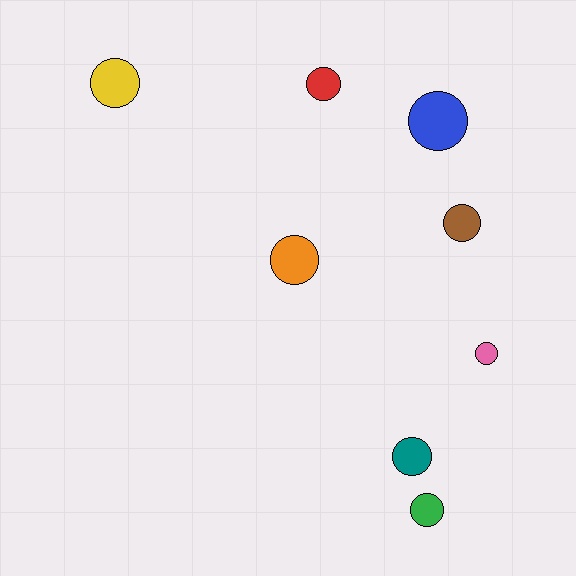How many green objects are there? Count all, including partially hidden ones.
There is 1 green object.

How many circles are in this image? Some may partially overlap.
There are 8 circles.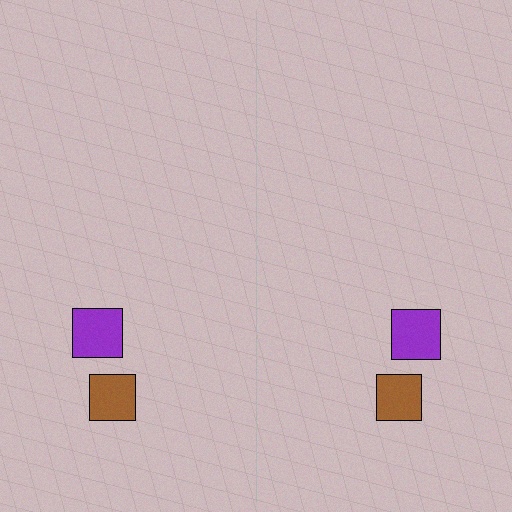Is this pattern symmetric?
Yes, this pattern has bilateral (reflection) symmetry.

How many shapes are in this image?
There are 4 shapes in this image.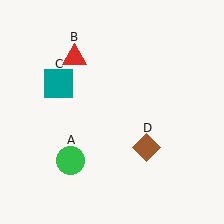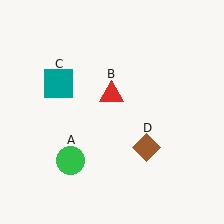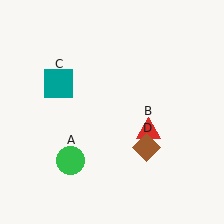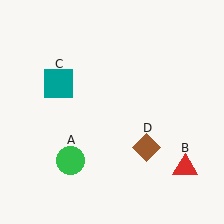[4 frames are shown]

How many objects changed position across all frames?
1 object changed position: red triangle (object B).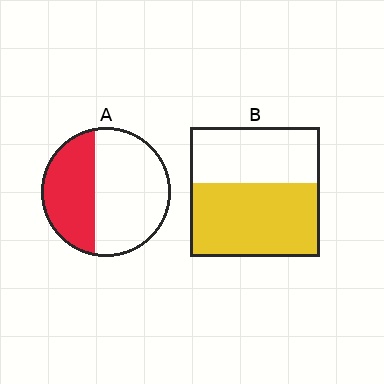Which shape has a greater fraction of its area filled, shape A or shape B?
Shape B.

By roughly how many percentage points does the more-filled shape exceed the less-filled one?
By roughly 20 percentage points (B over A).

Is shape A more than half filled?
No.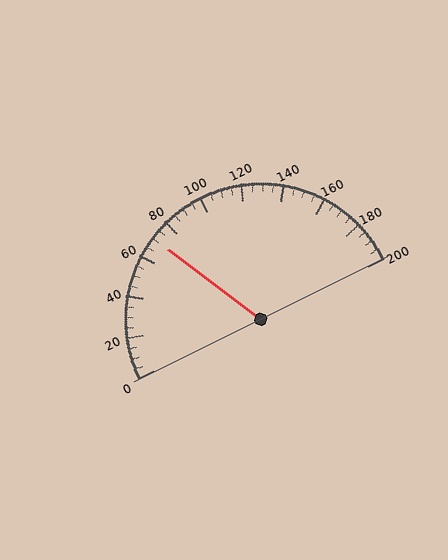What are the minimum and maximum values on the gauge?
The gauge ranges from 0 to 200.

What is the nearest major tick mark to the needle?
The nearest major tick mark is 80.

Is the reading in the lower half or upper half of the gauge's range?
The reading is in the lower half of the range (0 to 200).